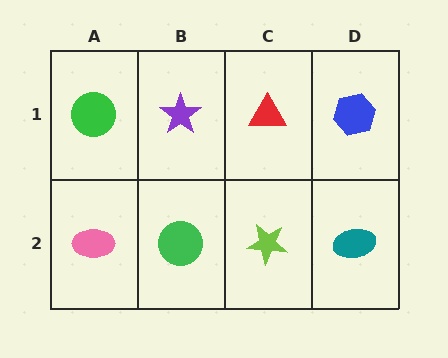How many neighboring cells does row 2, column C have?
3.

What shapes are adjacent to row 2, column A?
A green circle (row 1, column A), a green circle (row 2, column B).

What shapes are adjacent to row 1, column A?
A pink ellipse (row 2, column A), a purple star (row 1, column B).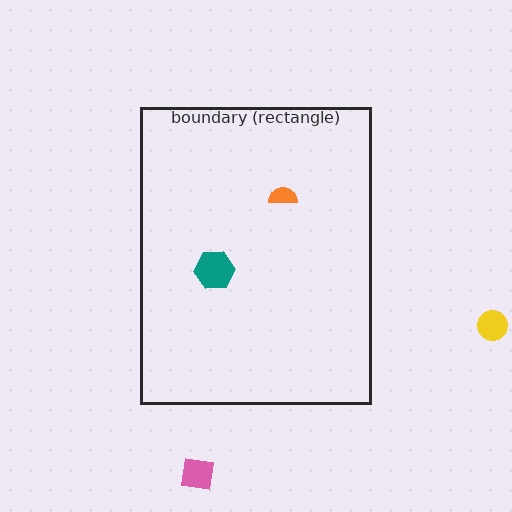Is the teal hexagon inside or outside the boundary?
Inside.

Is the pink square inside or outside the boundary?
Outside.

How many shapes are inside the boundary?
2 inside, 2 outside.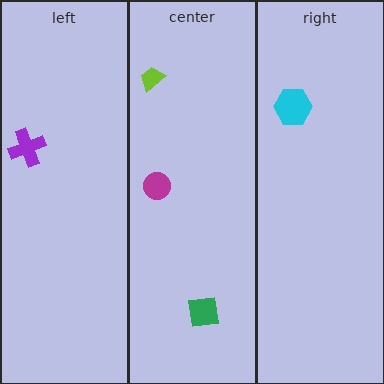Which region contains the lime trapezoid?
The center region.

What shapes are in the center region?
The lime trapezoid, the green square, the magenta circle.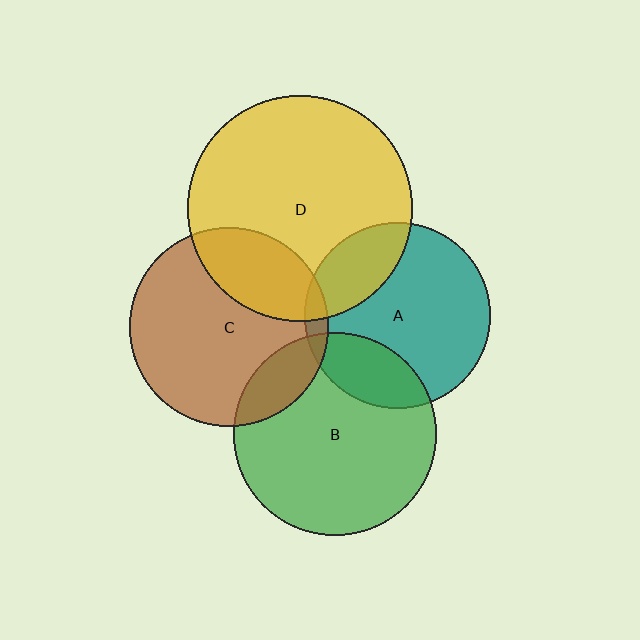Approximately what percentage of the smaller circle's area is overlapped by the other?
Approximately 5%.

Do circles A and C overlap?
Yes.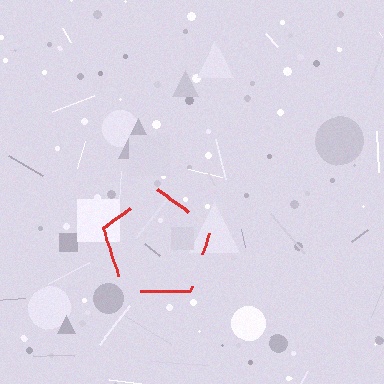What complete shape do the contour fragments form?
The contour fragments form a pentagon.